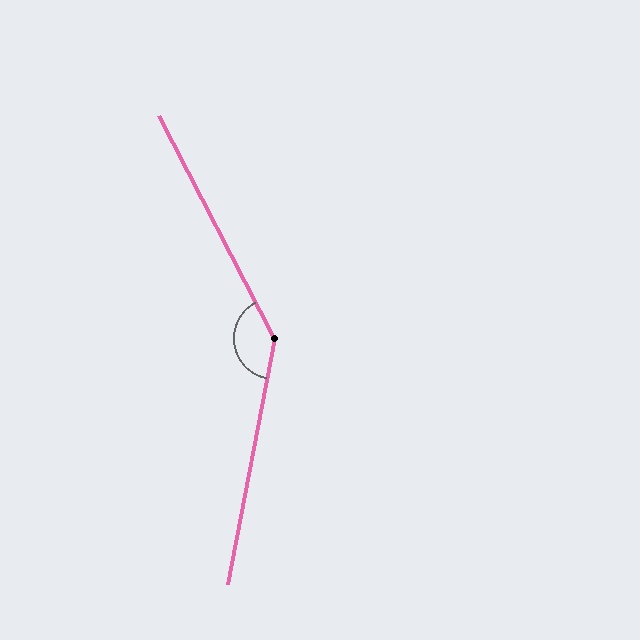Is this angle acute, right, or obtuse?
It is obtuse.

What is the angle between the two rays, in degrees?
Approximately 142 degrees.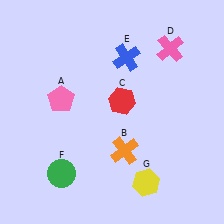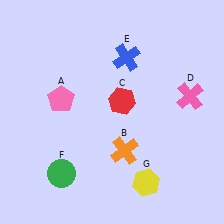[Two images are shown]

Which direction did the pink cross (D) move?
The pink cross (D) moved down.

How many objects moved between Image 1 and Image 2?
1 object moved between the two images.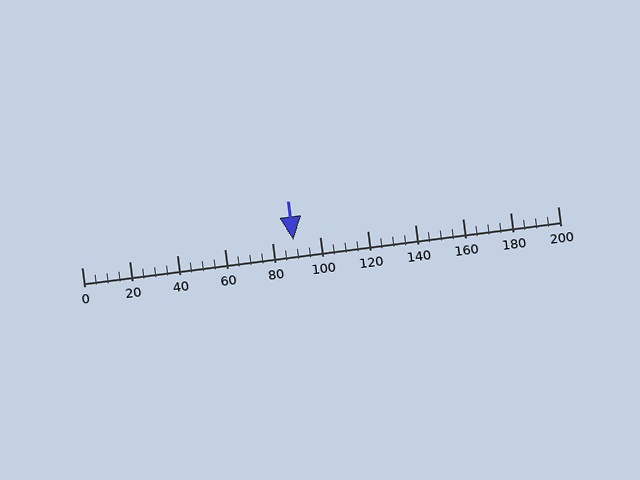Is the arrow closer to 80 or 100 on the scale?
The arrow is closer to 80.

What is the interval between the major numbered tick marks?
The major tick marks are spaced 20 units apart.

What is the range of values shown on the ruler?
The ruler shows values from 0 to 200.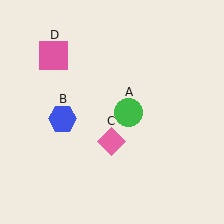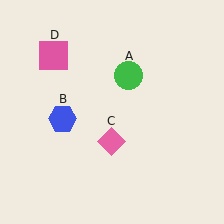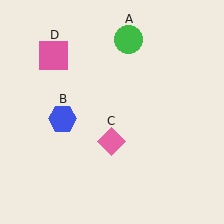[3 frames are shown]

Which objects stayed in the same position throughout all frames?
Blue hexagon (object B) and pink diamond (object C) and pink square (object D) remained stationary.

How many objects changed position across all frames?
1 object changed position: green circle (object A).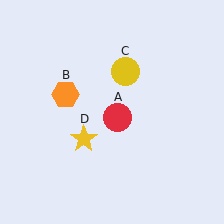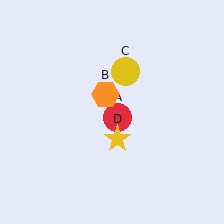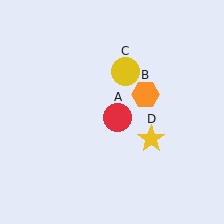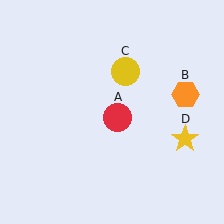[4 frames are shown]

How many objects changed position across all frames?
2 objects changed position: orange hexagon (object B), yellow star (object D).